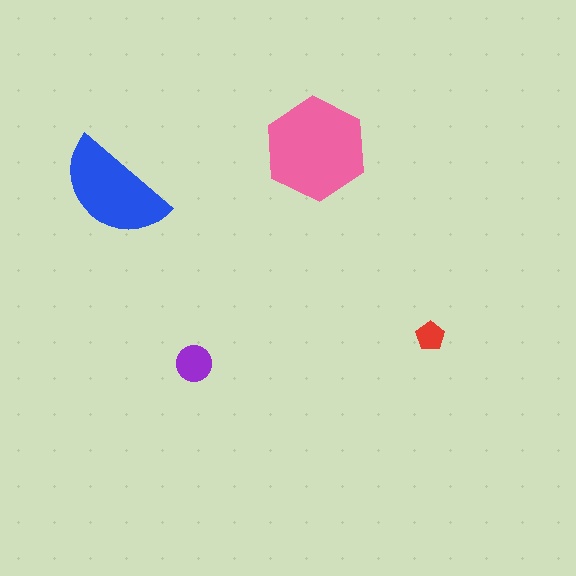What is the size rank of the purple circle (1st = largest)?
3rd.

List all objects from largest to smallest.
The pink hexagon, the blue semicircle, the purple circle, the red pentagon.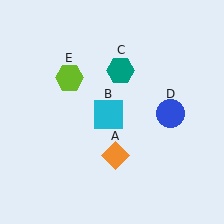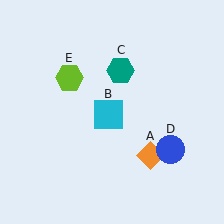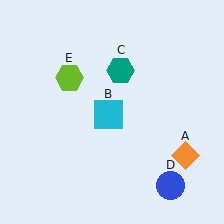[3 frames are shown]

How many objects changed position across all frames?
2 objects changed position: orange diamond (object A), blue circle (object D).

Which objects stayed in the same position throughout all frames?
Cyan square (object B) and teal hexagon (object C) and lime hexagon (object E) remained stationary.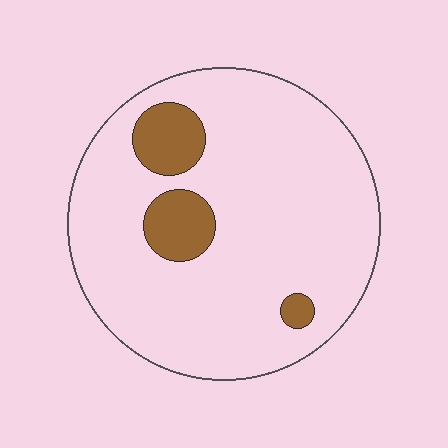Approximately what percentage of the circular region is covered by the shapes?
Approximately 10%.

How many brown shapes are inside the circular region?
3.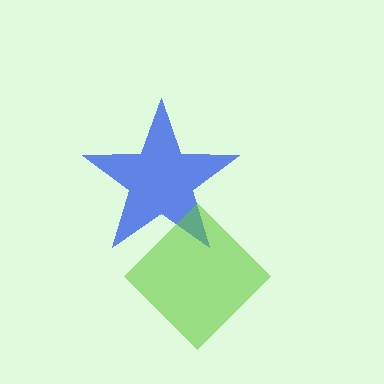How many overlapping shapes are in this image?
There are 2 overlapping shapes in the image.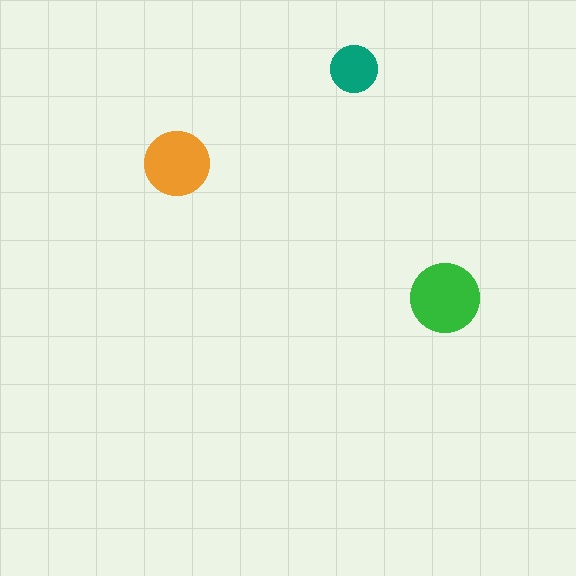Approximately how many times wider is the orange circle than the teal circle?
About 1.5 times wider.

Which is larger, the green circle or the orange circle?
The green one.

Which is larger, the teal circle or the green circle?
The green one.